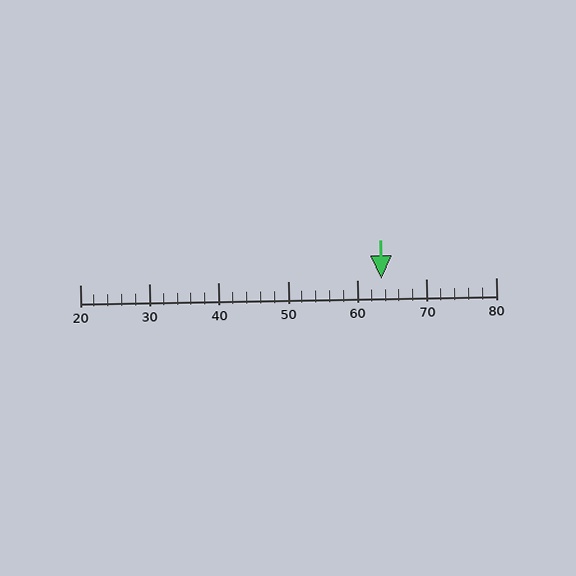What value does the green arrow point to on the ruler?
The green arrow points to approximately 64.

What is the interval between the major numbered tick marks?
The major tick marks are spaced 10 units apart.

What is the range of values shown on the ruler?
The ruler shows values from 20 to 80.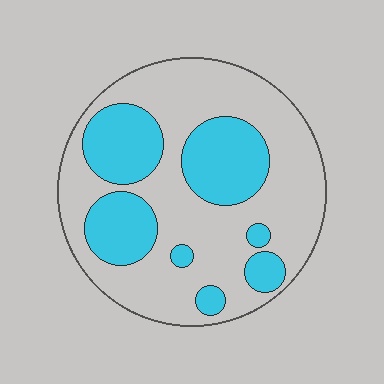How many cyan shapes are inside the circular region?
7.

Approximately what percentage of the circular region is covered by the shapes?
Approximately 35%.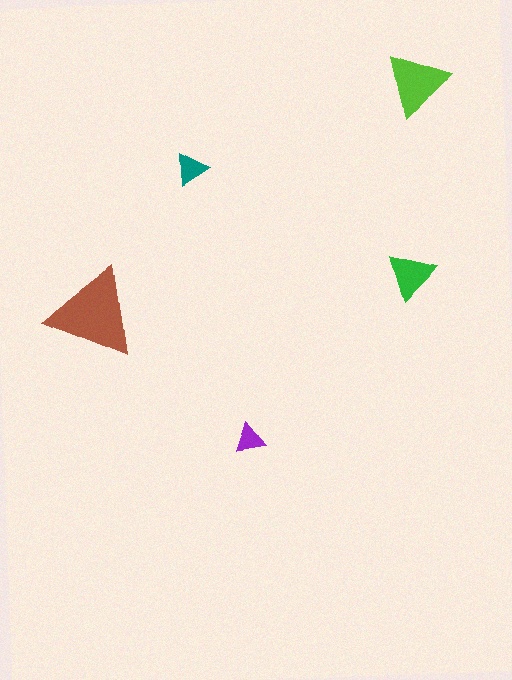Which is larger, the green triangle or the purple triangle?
The green one.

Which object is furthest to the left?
The brown triangle is leftmost.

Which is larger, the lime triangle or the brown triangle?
The brown one.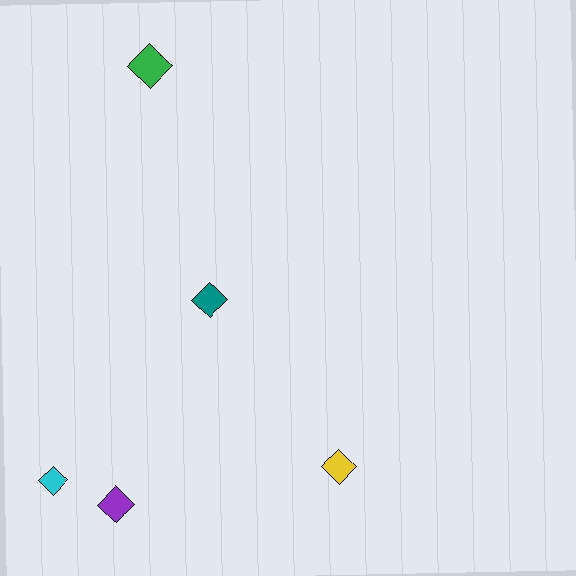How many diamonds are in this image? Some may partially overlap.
There are 5 diamonds.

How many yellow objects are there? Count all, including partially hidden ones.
There is 1 yellow object.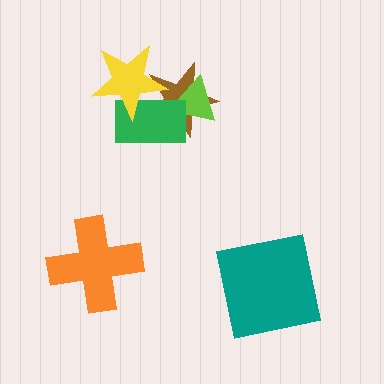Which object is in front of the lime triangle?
The green rectangle is in front of the lime triangle.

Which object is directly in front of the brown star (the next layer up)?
The lime triangle is directly in front of the brown star.